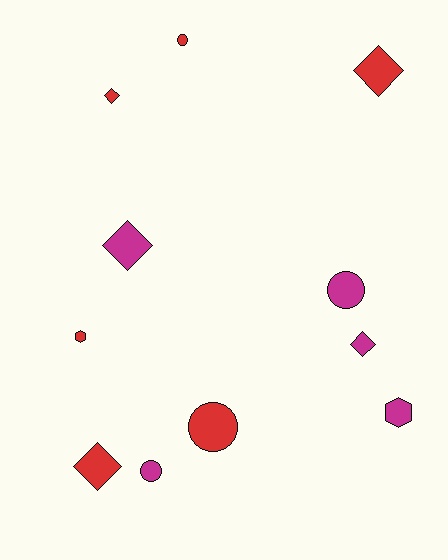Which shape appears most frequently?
Diamond, with 5 objects.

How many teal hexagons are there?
There are no teal hexagons.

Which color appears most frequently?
Red, with 6 objects.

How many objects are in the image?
There are 11 objects.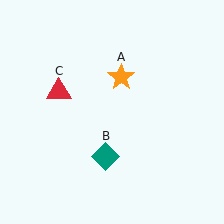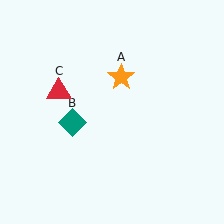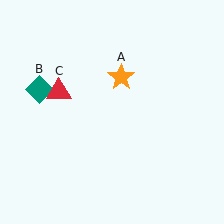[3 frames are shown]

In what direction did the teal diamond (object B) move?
The teal diamond (object B) moved up and to the left.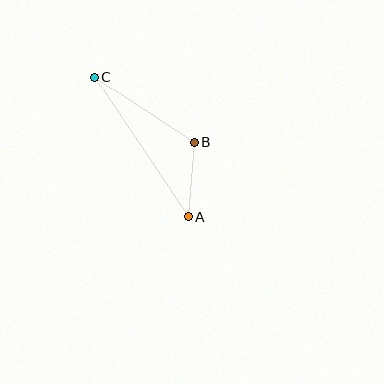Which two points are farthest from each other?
Points A and C are farthest from each other.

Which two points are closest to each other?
Points A and B are closest to each other.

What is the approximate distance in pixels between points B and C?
The distance between B and C is approximately 119 pixels.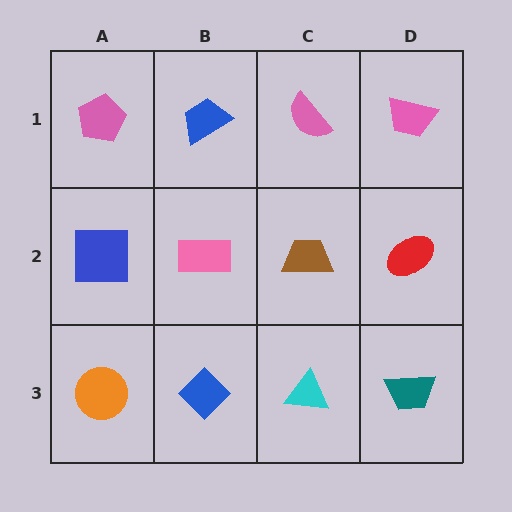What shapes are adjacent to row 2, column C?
A pink semicircle (row 1, column C), a cyan triangle (row 3, column C), a pink rectangle (row 2, column B), a red ellipse (row 2, column D).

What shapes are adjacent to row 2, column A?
A pink pentagon (row 1, column A), an orange circle (row 3, column A), a pink rectangle (row 2, column B).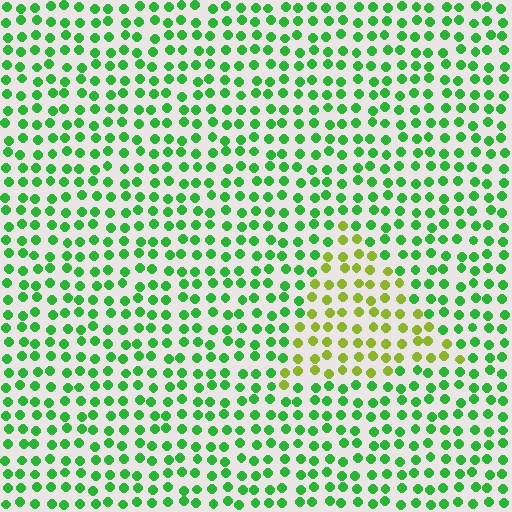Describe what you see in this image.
The image is filled with small green elements in a uniform arrangement. A triangle-shaped region is visible where the elements are tinted to a slightly different hue, forming a subtle color boundary.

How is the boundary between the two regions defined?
The boundary is defined purely by a slight shift in hue (about 47 degrees). Spacing, size, and orientation are identical on both sides.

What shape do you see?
I see a triangle.